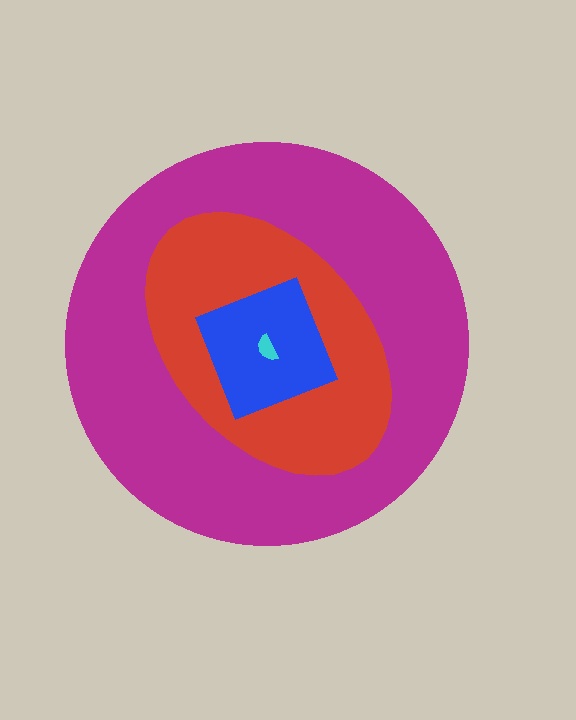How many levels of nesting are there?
4.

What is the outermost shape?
The magenta circle.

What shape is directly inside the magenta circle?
The red ellipse.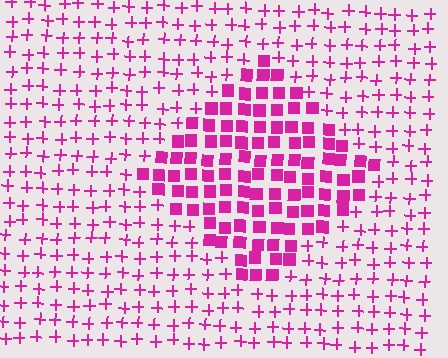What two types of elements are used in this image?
The image uses squares inside the diamond region and plus signs outside it.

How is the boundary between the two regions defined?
The boundary is defined by a change in element shape: squares inside vs. plus signs outside. All elements share the same color and spacing.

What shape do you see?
I see a diamond.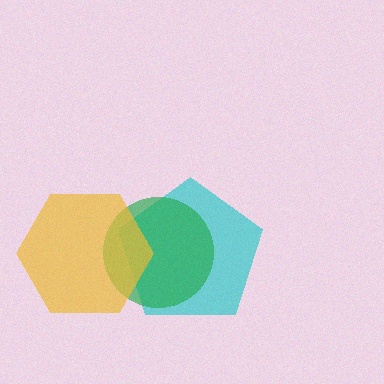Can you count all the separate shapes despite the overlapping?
Yes, there are 3 separate shapes.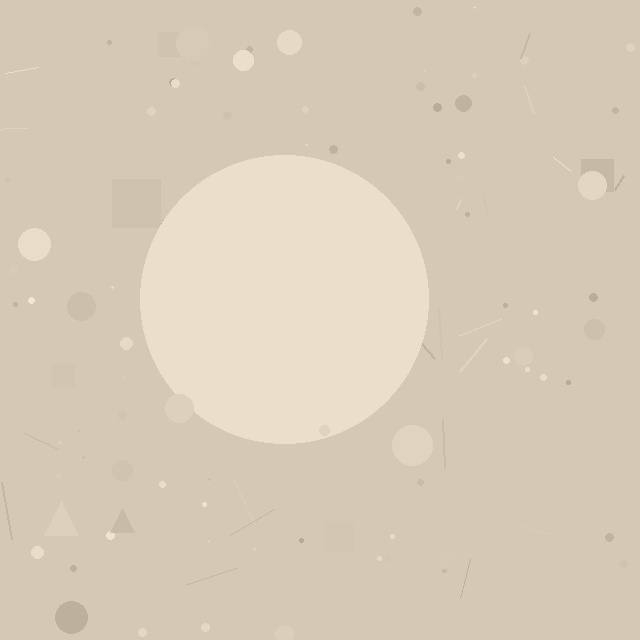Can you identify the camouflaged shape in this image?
The camouflaged shape is a circle.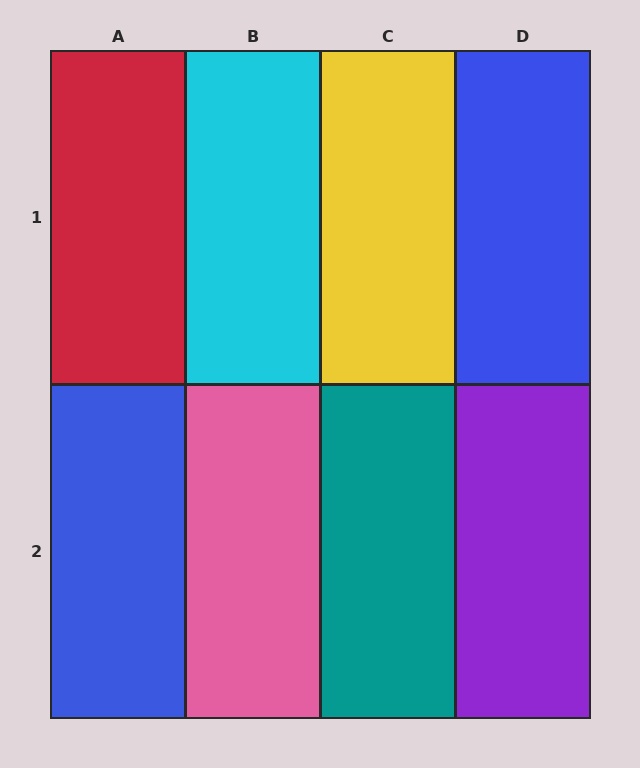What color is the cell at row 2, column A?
Blue.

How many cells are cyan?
1 cell is cyan.